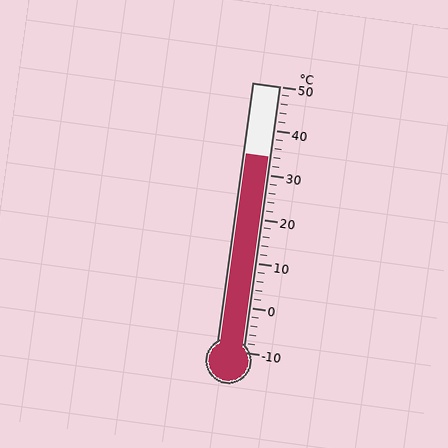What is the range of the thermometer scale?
The thermometer scale ranges from -10°C to 50°C.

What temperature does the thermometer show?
The thermometer shows approximately 34°C.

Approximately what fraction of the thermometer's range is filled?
The thermometer is filled to approximately 75% of its range.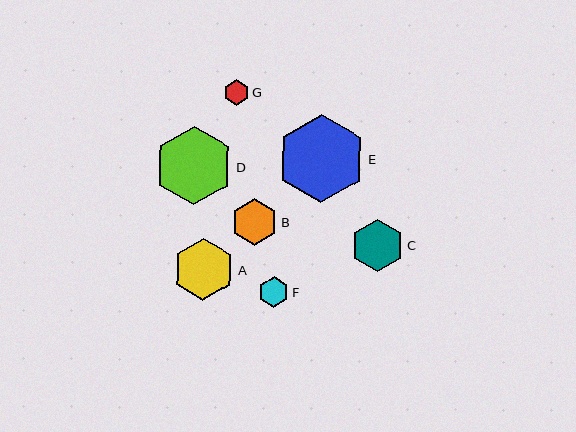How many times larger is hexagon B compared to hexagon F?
Hexagon B is approximately 1.5 times the size of hexagon F.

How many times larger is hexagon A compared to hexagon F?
Hexagon A is approximately 2.0 times the size of hexagon F.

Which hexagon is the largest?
Hexagon E is the largest with a size of approximately 89 pixels.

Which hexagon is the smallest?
Hexagon G is the smallest with a size of approximately 25 pixels.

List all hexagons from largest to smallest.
From largest to smallest: E, D, A, C, B, F, G.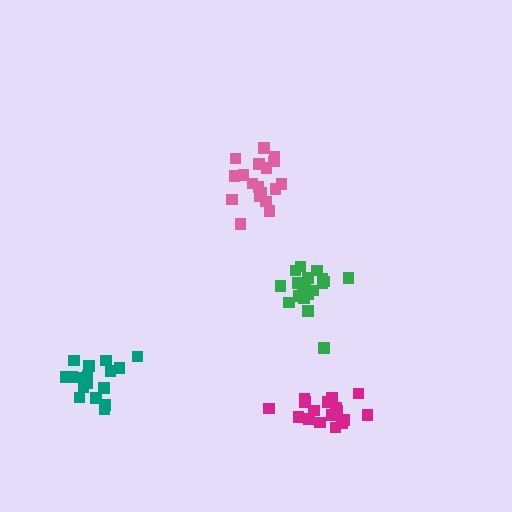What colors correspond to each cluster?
The clusters are colored: teal, pink, green, magenta.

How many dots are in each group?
Group 1: 17 dots, Group 2: 18 dots, Group 3: 19 dots, Group 4: 19 dots (73 total).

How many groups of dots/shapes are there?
There are 4 groups.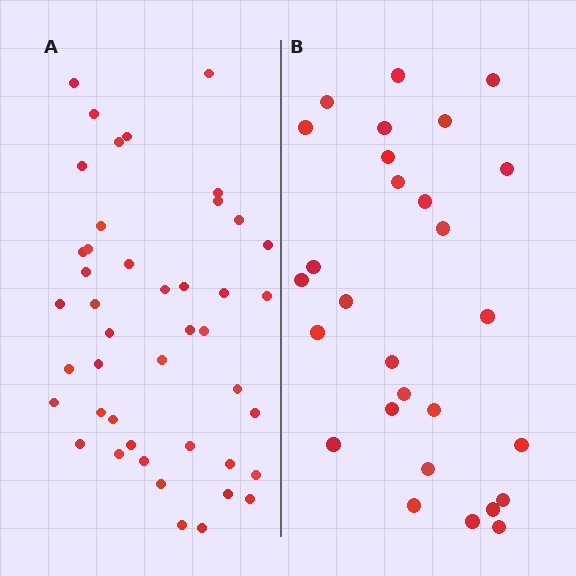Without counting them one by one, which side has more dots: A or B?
Region A (the left region) has more dots.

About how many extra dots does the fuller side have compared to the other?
Region A has approximately 15 more dots than region B.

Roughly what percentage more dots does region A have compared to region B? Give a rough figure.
About 55% more.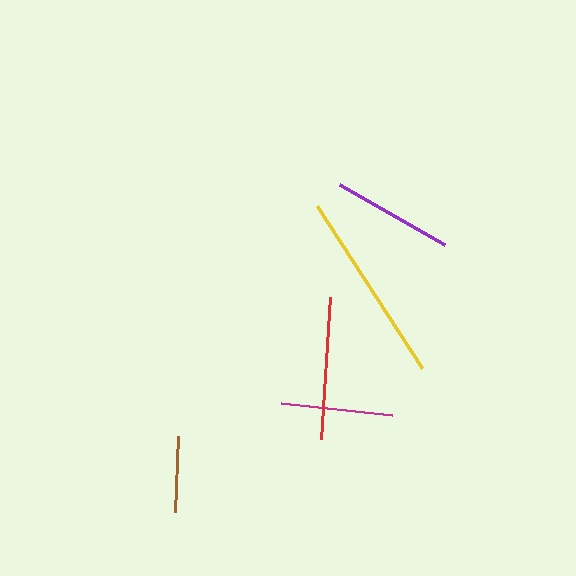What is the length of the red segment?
The red segment is approximately 142 pixels long.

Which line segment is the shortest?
The brown line is the shortest at approximately 76 pixels.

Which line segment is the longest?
The yellow line is the longest at approximately 194 pixels.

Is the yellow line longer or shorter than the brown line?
The yellow line is longer than the brown line.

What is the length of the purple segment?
The purple segment is approximately 121 pixels long.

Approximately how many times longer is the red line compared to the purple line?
The red line is approximately 1.2 times the length of the purple line.